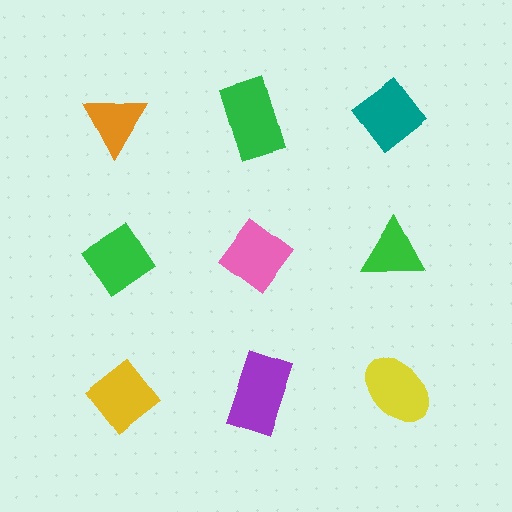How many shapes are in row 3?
3 shapes.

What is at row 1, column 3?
A teal diamond.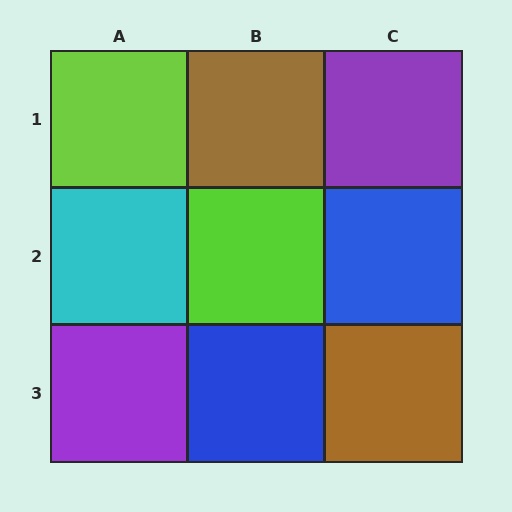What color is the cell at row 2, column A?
Cyan.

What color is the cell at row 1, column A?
Lime.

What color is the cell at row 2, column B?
Lime.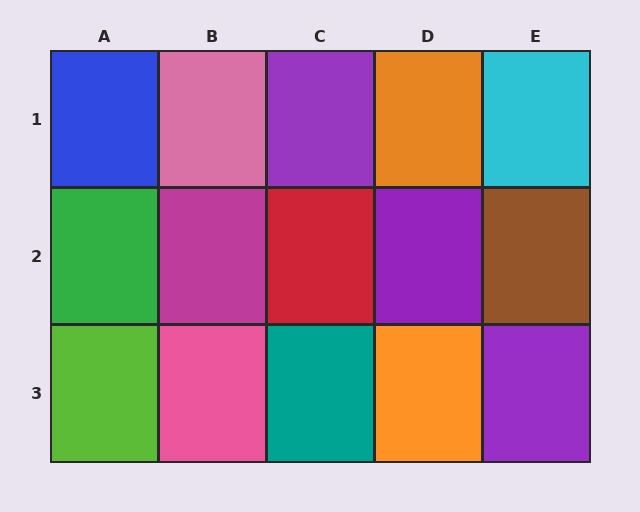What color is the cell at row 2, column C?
Red.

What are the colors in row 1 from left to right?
Blue, pink, purple, orange, cyan.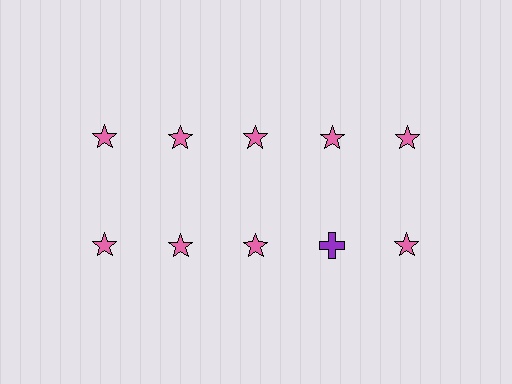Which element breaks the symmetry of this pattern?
The purple cross in the second row, second from right column breaks the symmetry. All other shapes are pink stars.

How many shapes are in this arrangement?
There are 10 shapes arranged in a grid pattern.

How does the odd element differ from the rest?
It differs in both color (purple instead of pink) and shape (cross instead of star).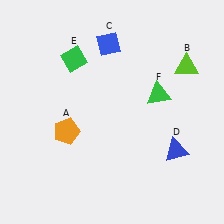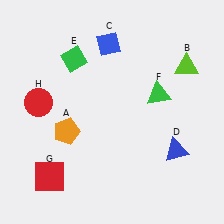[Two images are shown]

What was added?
A red square (G), a red circle (H) were added in Image 2.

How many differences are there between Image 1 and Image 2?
There are 2 differences between the two images.